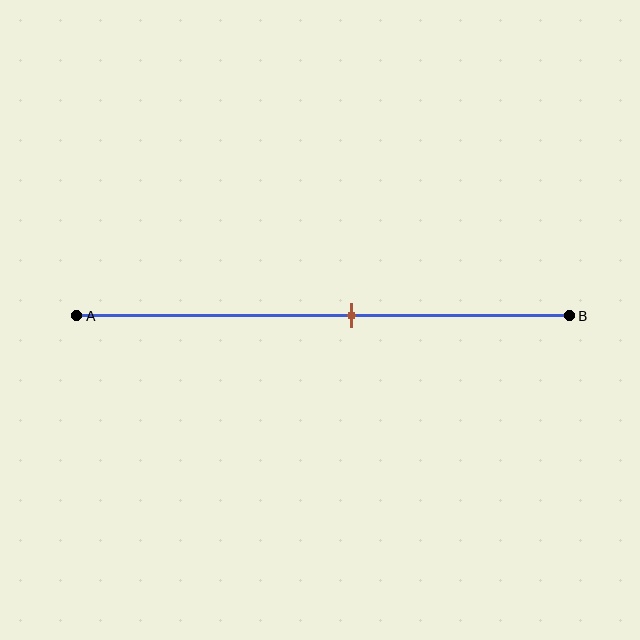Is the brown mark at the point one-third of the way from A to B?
No, the mark is at about 55% from A, not at the 33% one-third point.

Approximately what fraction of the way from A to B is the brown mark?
The brown mark is approximately 55% of the way from A to B.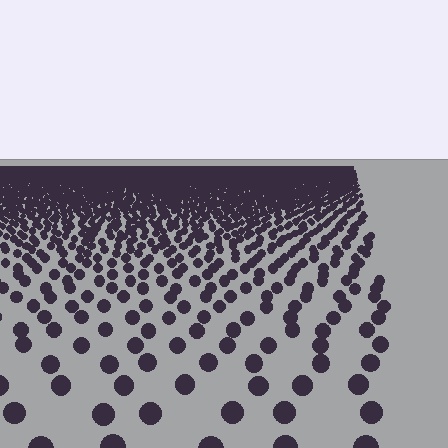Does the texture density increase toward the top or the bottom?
Density increases toward the top.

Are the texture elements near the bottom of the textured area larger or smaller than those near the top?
Larger. Near the bottom, elements are closer to the viewer and appear at a bigger on-screen size.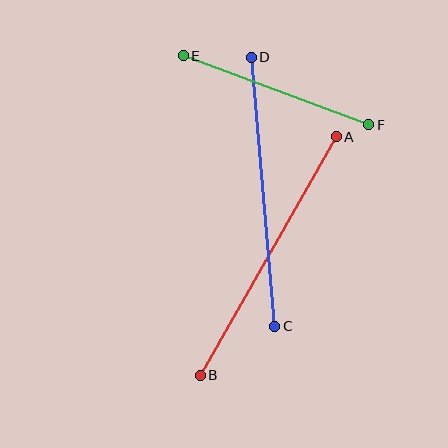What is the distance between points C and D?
The distance is approximately 270 pixels.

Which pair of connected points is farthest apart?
Points A and B are farthest apart.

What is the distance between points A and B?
The distance is approximately 275 pixels.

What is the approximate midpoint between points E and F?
The midpoint is at approximately (276, 90) pixels.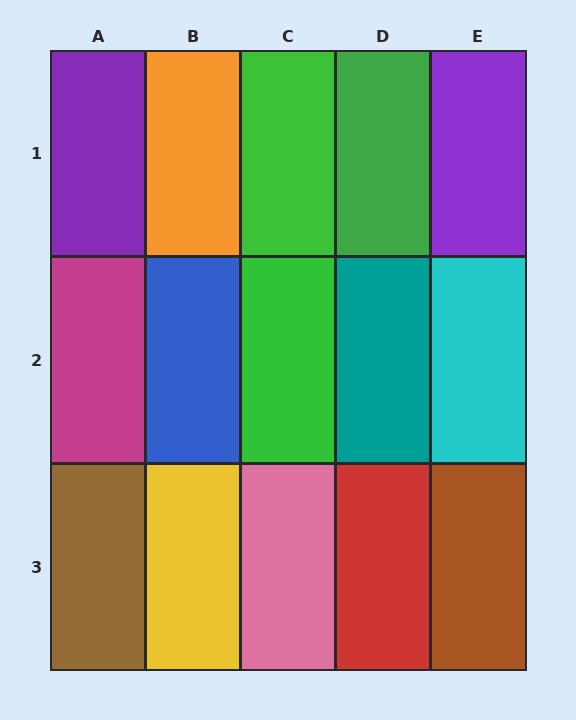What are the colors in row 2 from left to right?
Magenta, blue, green, teal, cyan.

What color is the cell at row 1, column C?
Green.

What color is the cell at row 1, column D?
Green.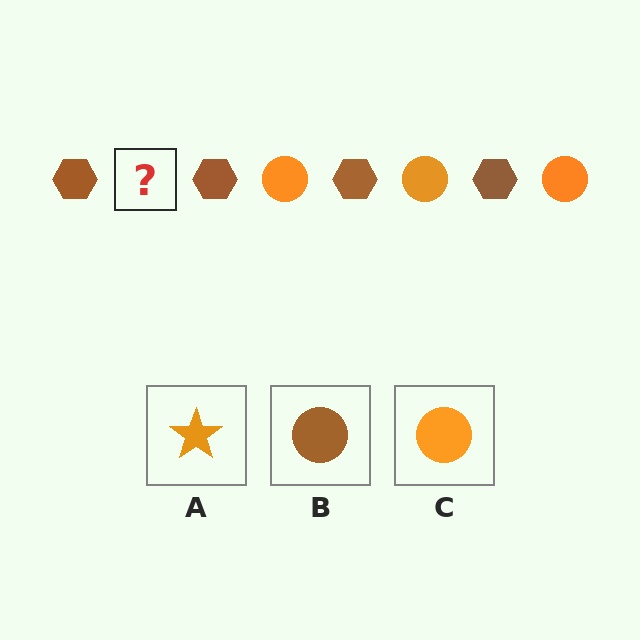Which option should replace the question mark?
Option C.